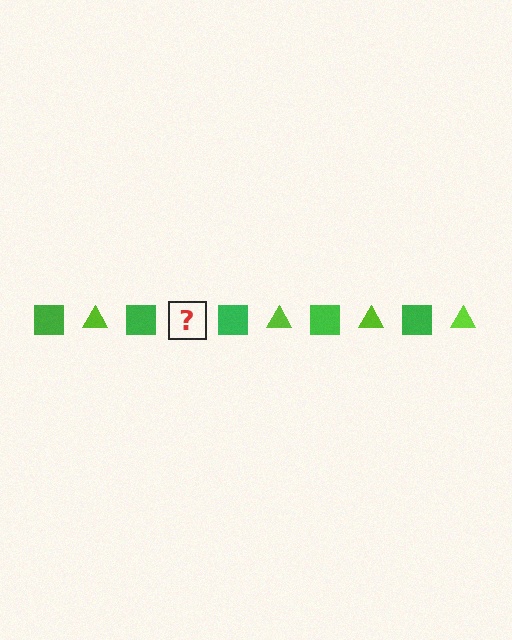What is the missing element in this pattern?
The missing element is a lime triangle.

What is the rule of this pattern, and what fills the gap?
The rule is that the pattern alternates between green square and lime triangle. The gap should be filled with a lime triangle.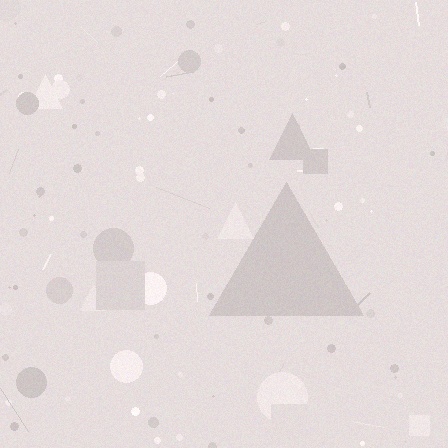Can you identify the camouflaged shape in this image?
The camouflaged shape is a triangle.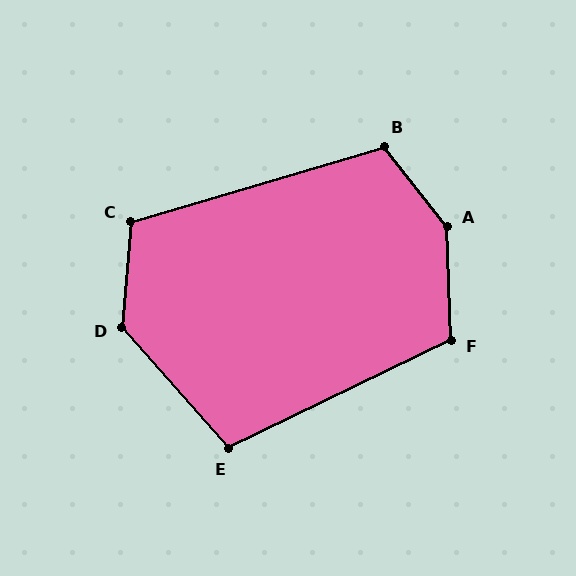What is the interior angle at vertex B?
Approximately 112 degrees (obtuse).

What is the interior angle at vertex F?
Approximately 114 degrees (obtuse).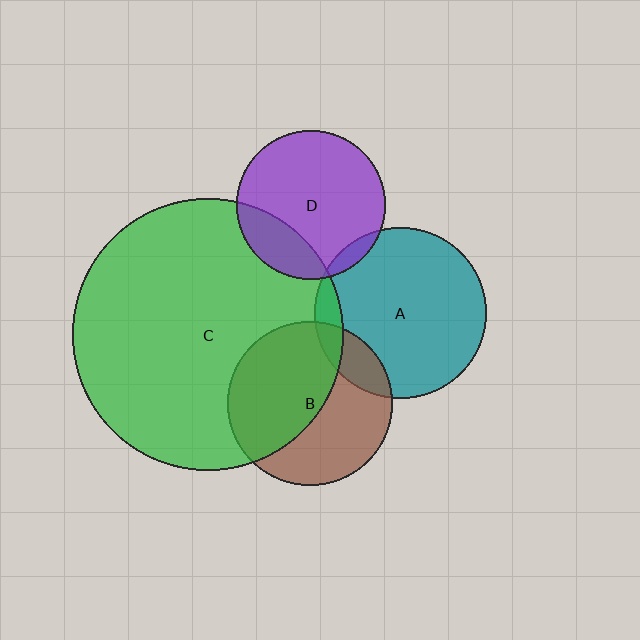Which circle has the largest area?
Circle C (green).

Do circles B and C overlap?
Yes.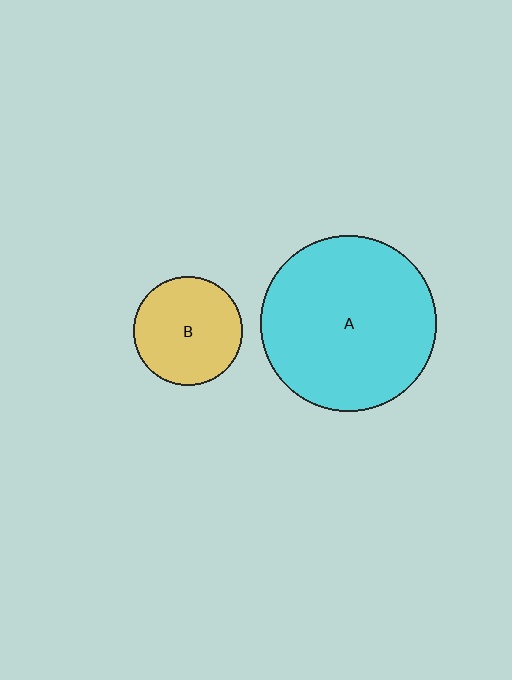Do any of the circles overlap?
No, none of the circles overlap.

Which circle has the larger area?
Circle A (cyan).